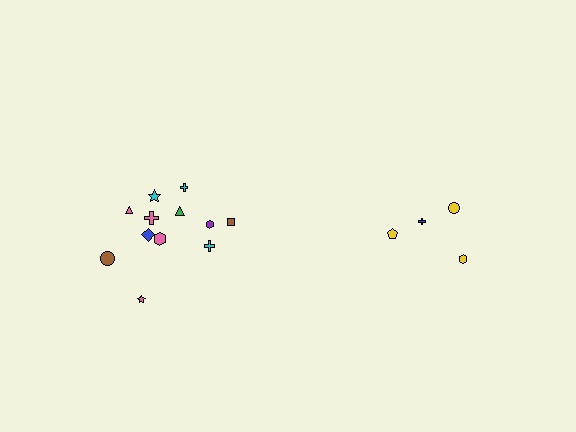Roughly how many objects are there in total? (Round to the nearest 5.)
Roughly 15 objects in total.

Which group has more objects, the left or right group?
The left group.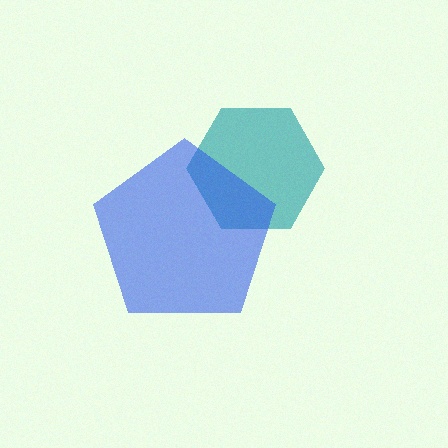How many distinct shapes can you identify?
There are 2 distinct shapes: a teal hexagon, a blue pentagon.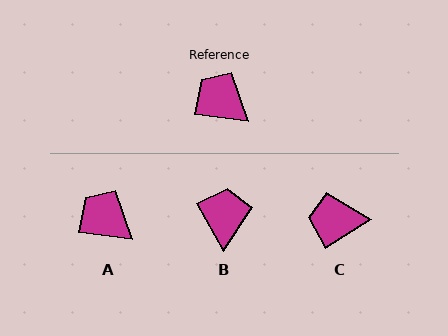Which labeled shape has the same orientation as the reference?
A.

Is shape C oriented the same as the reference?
No, it is off by about 40 degrees.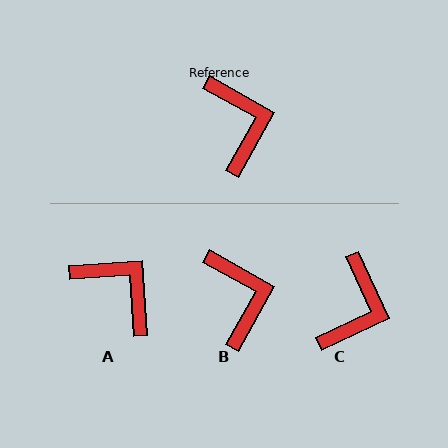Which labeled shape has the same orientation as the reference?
B.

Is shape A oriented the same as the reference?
No, it is off by about 33 degrees.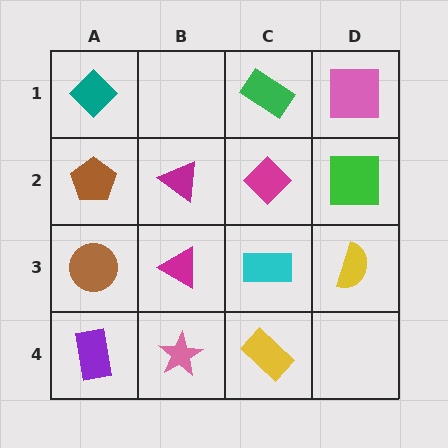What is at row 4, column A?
A purple rectangle.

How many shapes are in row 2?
4 shapes.